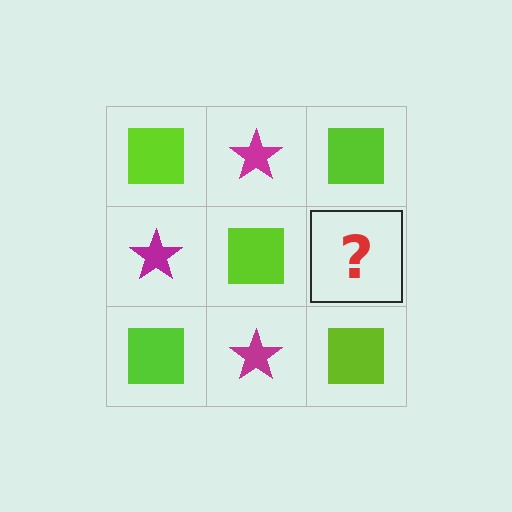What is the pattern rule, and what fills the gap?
The rule is that it alternates lime square and magenta star in a checkerboard pattern. The gap should be filled with a magenta star.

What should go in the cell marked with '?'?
The missing cell should contain a magenta star.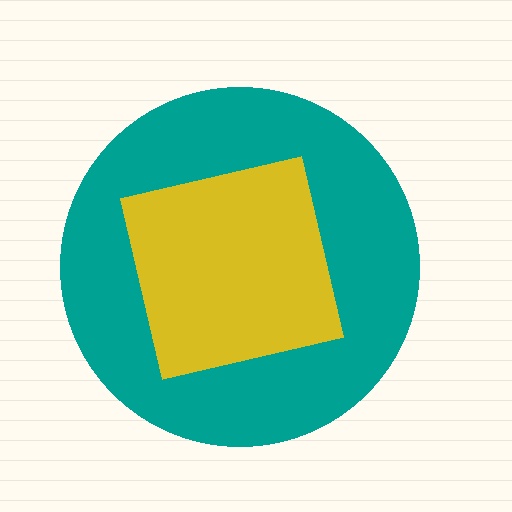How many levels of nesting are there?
2.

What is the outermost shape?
The teal circle.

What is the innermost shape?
The yellow square.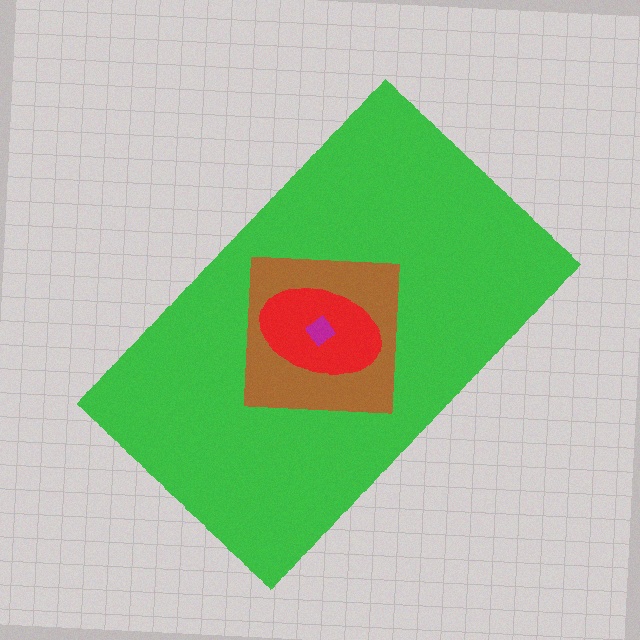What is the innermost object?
The magenta diamond.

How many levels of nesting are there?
4.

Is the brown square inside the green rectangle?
Yes.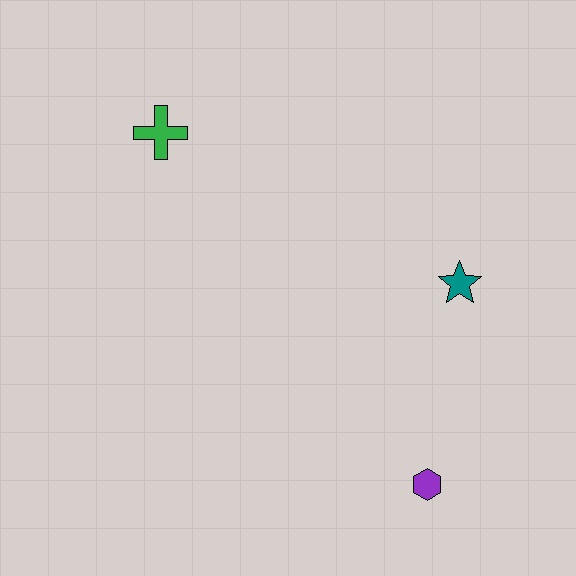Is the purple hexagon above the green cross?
No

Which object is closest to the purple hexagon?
The teal star is closest to the purple hexagon.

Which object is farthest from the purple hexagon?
The green cross is farthest from the purple hexagon.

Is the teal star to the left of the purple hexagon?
No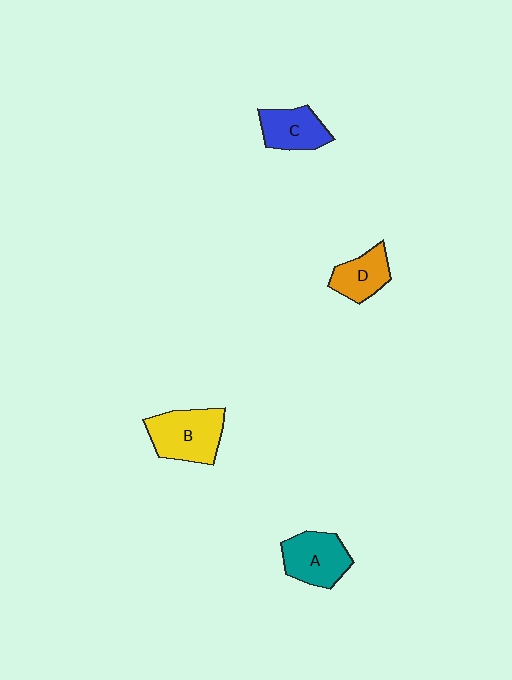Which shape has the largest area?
Shape B (yellow).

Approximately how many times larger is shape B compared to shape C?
Approximately 1.4 times.